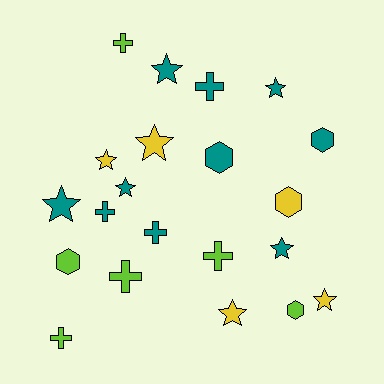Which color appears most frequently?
Teal, with 10 objects.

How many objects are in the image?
There are 21 objects.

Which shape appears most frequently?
Star, with 9 objects.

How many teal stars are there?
There are 5 teal stars.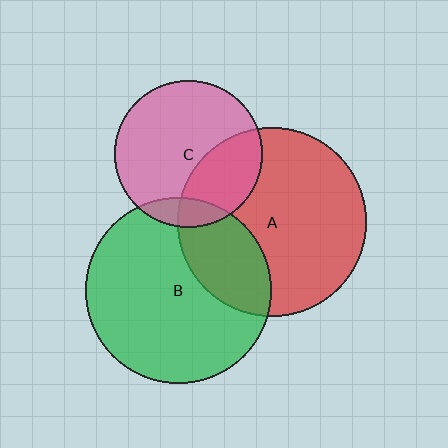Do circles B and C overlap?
Yes.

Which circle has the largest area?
Circle A (red).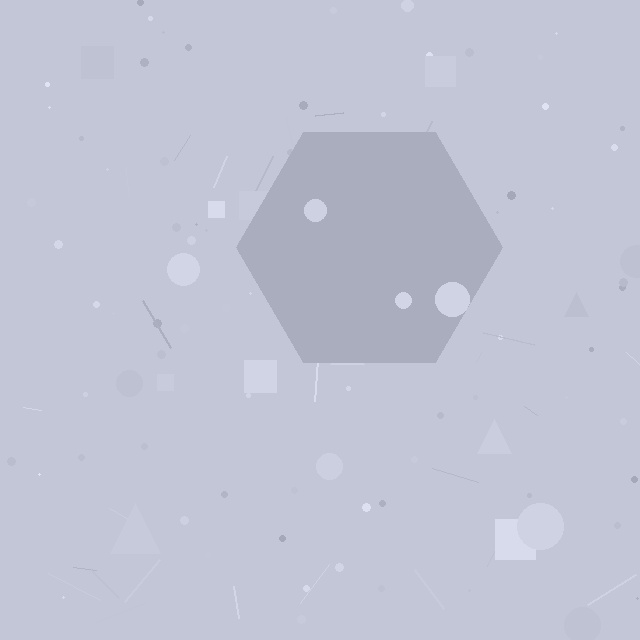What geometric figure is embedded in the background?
A hexagon is embedded in the background.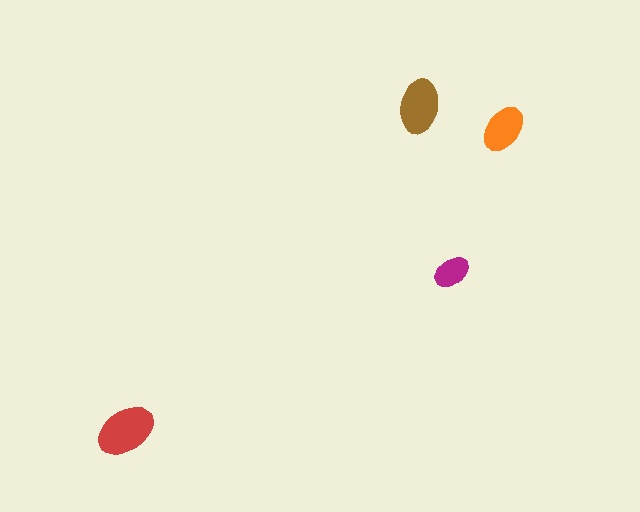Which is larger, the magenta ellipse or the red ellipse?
The red one.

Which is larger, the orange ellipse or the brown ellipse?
The brown one.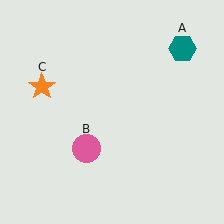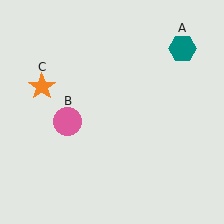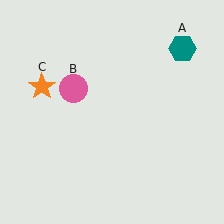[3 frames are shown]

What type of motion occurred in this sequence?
The pink circle (object B) rotated clockwise around the center of the scene.